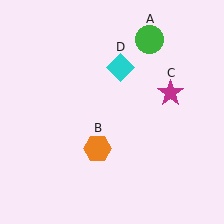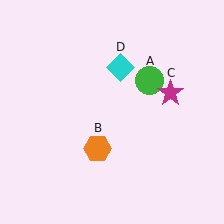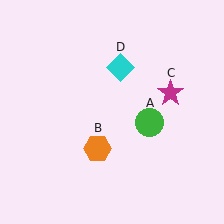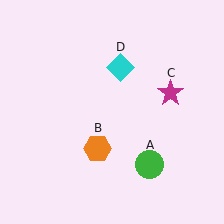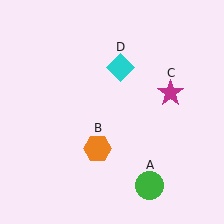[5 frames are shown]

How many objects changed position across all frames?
1 object changed position: green circle (object A).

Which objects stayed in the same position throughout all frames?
Orange hexagon (object B) and magenta star (object C) and cyan diamond (object D) remained stationary.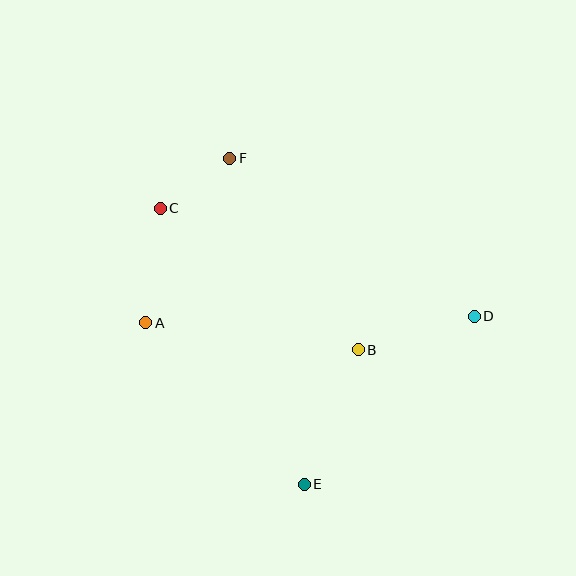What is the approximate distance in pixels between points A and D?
The distance between A and D is approximately 328 pixels.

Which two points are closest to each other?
Points C and F are closest to each other.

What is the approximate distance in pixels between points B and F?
The distance between B and F is approximately 230 pixels.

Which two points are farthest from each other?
Points E and F are farthest from each other.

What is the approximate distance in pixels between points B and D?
The distance between B and D is approximately 120 pixels.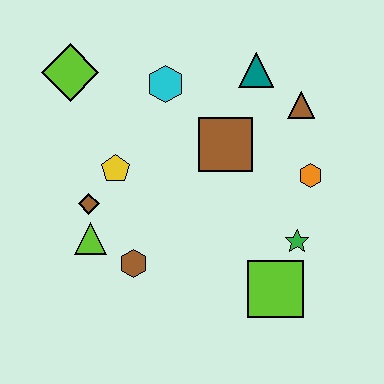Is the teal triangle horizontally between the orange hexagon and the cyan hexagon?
Yes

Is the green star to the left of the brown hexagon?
No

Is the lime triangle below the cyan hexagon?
Yes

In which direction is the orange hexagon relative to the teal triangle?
The orange hexagon is below the teal triangle.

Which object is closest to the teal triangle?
The brown triangle is closest to the teal triangle.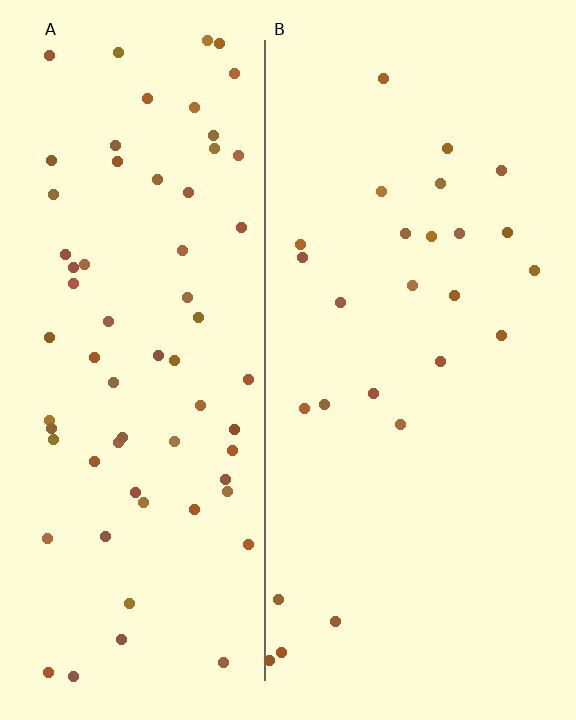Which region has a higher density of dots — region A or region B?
A (the left).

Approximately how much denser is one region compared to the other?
Approximately 2.6× — region A over region B.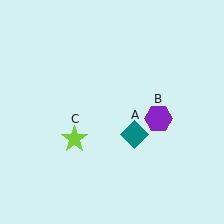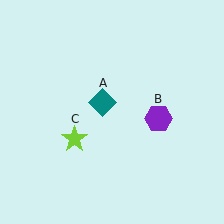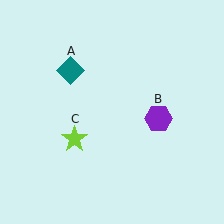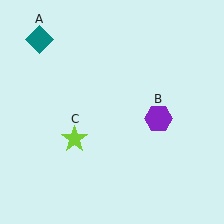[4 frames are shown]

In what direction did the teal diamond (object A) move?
The teal diamond (object A) moved up and to the left.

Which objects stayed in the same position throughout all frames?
Purple hexagon (object B) and lime star (object C) remained stationary.